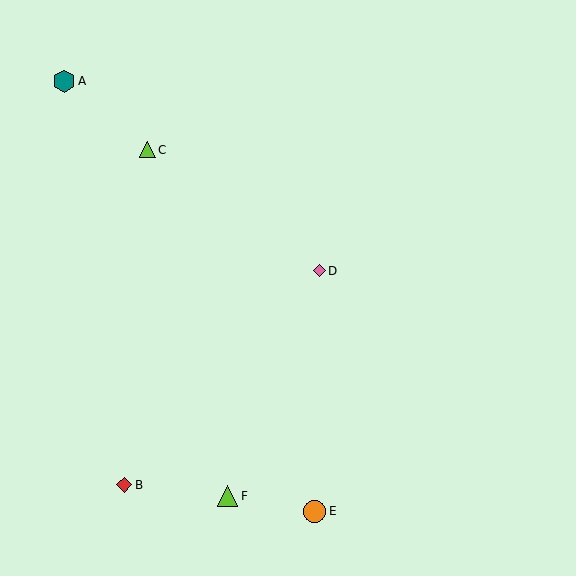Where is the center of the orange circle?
The center of the orange circle is at (315, 511).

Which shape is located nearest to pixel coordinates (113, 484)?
The red diamond (labeled B) at (124, 485) is nearest to that location.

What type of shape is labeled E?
Shape E is an orange circle.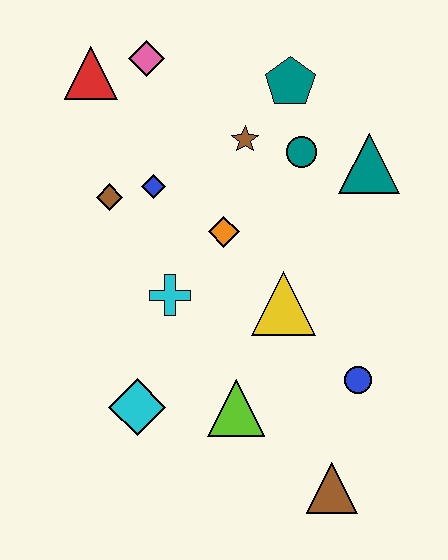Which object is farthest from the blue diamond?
The brown triangle is farthest from the blue diamond.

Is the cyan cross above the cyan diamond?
Yes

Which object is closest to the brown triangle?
The blue circle is closest to the brown triangle.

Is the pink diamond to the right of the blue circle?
No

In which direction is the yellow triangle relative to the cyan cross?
The yellow triangle is to the right of the cyan cross.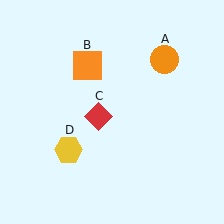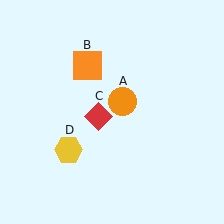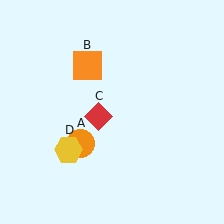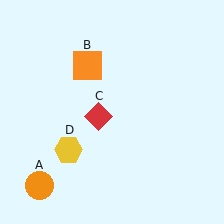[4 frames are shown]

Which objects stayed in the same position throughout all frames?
Orange square (object B) and red diamond (object C) and yellow hexagon (object D) remained stationary.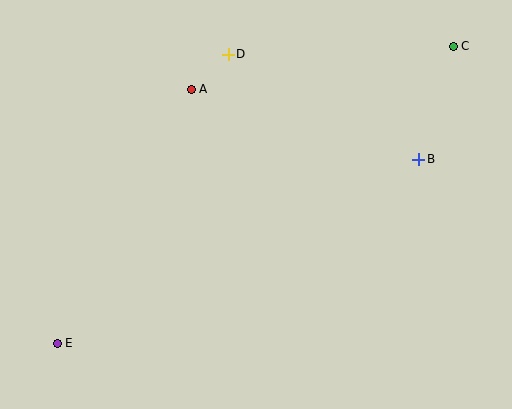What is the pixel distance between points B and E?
The distance between B and E is 406 pixels.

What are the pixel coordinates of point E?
Point E is at (57, 343).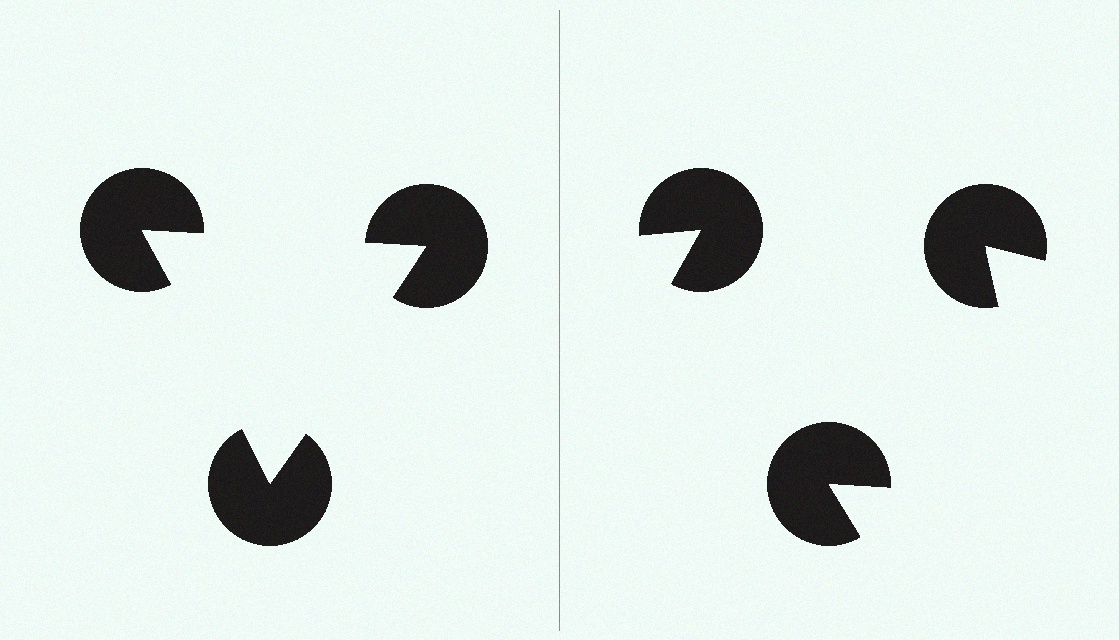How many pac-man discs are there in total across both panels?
6 — 3 on each side.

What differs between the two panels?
The pac-man discs are positioned identically on both sides; only the wedge orientations differ. On the left they align to a triangle; on the right they are misaligned.